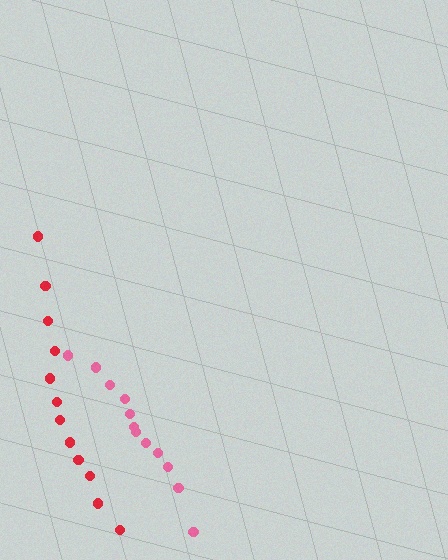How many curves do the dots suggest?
There are 2 distinct paths.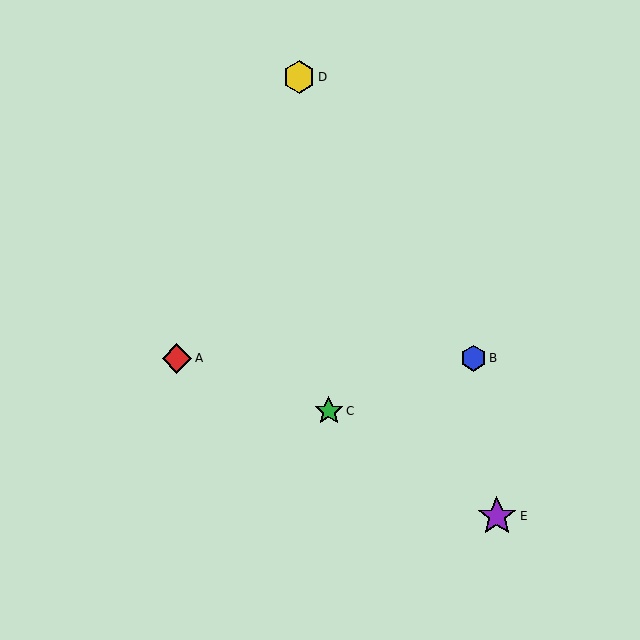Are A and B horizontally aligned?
Yes, both are at y≈358.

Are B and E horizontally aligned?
No, B is at y≈358 and E is at y≈516.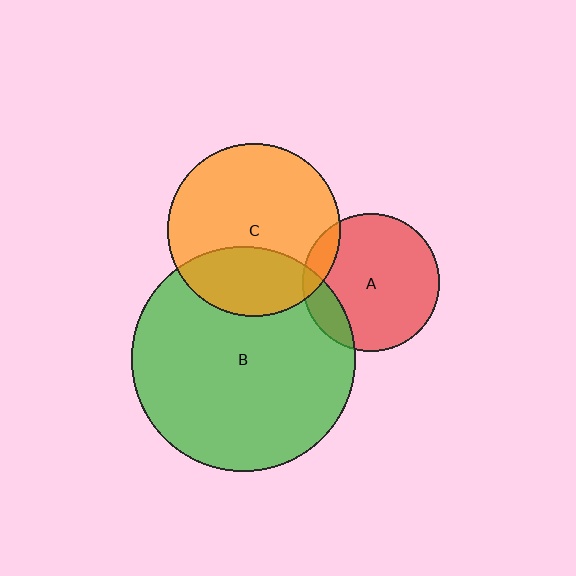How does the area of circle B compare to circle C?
Approximately 1.7 times.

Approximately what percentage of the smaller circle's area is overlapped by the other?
Approximately 15%.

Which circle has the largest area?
Circle B (green).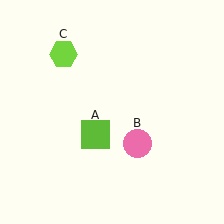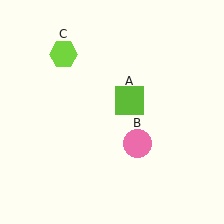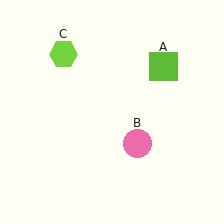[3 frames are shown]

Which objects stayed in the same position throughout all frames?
Pink circle (object B) and lime hexagon (object C) remained stationary.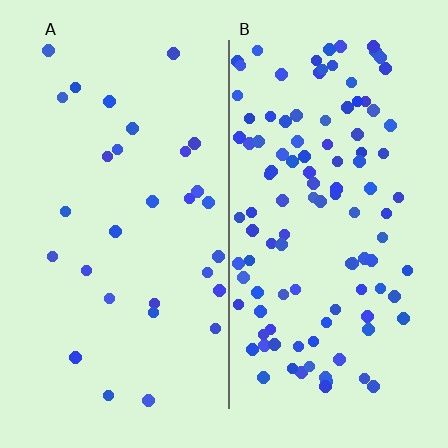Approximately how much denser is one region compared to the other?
Approximately 3.7× — region B over region A.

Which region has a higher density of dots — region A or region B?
B (the right).